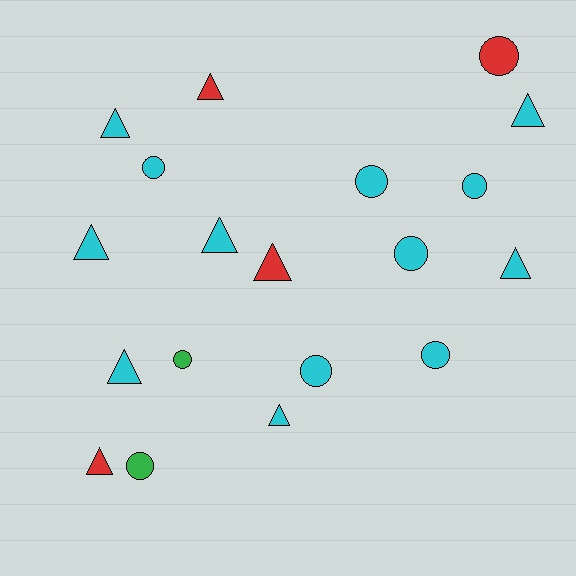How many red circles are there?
There is 1 red circle.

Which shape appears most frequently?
Triangle, with 10 objects.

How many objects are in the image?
There are 19 objects.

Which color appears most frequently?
Cyan, with 13 objects.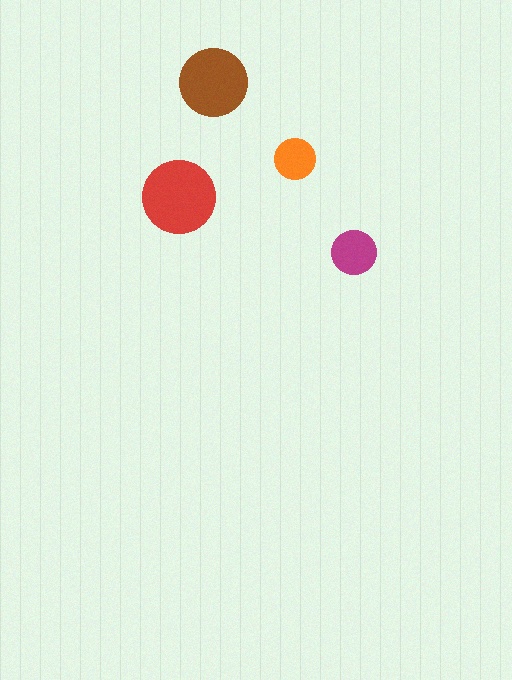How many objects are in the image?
There are 4 objects in the image.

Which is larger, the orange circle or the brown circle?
The brown one.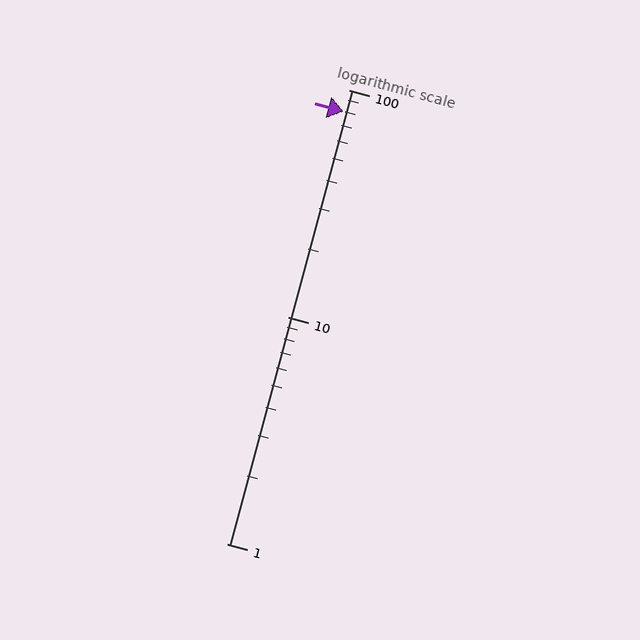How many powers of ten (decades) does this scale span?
The scale spans 2 decades, from 1 to 100.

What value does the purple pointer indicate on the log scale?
The pointer indicates approximately 80.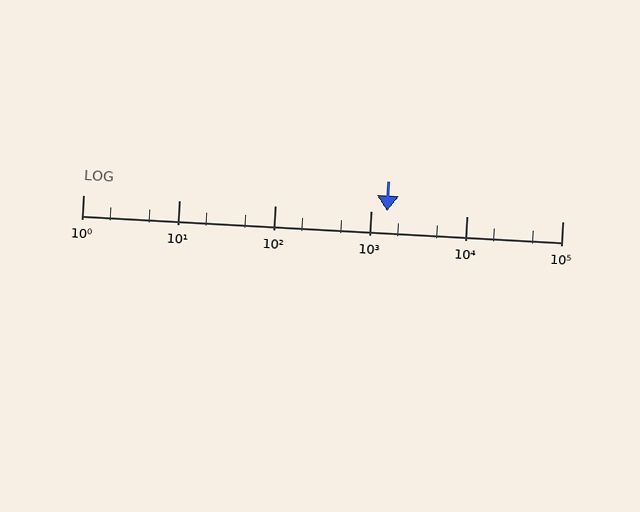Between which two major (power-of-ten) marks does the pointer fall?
The pointer is between 1000 and 10000.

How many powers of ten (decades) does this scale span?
The scale spans 5 decades, from 1 to 100000.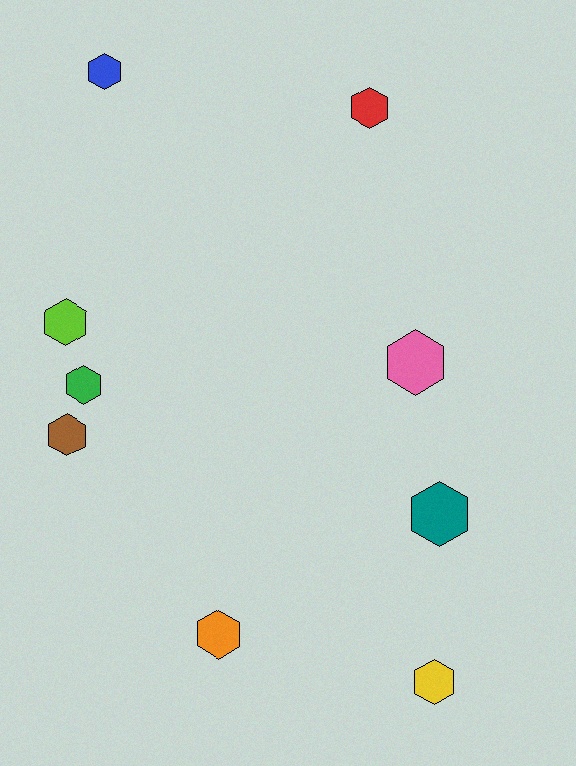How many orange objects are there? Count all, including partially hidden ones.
There is 1 orange object.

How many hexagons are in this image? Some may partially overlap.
There are 9 hexagons.